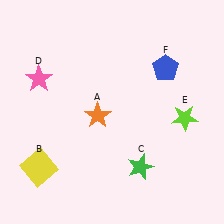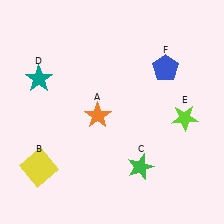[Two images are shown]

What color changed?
The star (D) changed from pink in Image 1 to teal in Image 2.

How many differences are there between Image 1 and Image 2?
There is 1 difference between the two images.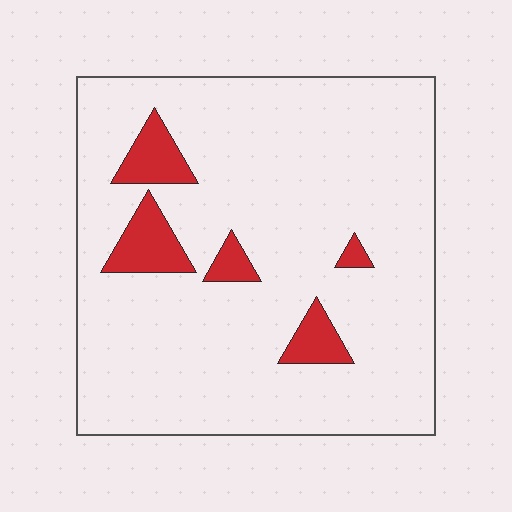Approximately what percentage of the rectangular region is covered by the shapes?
Approximately 10%.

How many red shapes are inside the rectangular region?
5.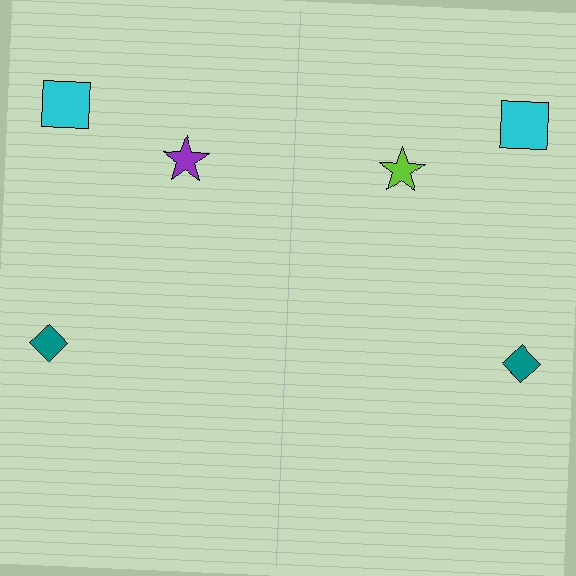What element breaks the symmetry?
The lime star on the right side breaks the symmetry — its mirror counterpart is purple.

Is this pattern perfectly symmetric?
No, the pattern is not perfectly symmetric. The lime star on the right side breaks the symmetry — its mirror counterpart is purple.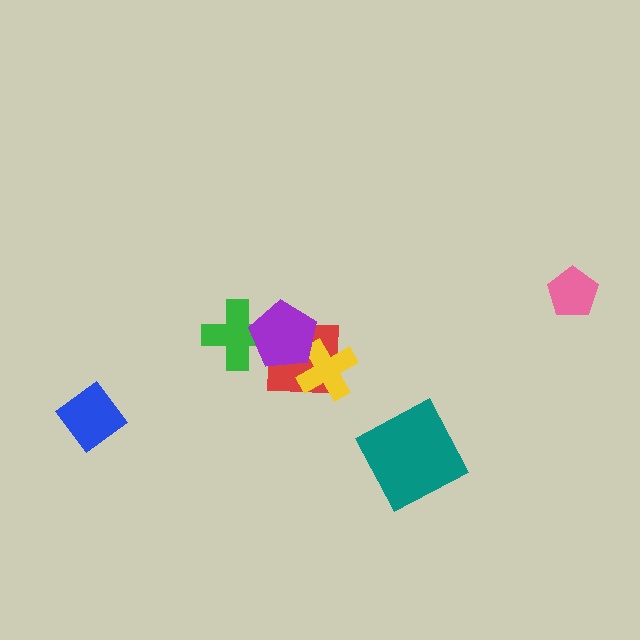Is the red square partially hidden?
Yes, it is partially covered by another shape.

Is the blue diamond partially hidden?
No, no other shape covers it.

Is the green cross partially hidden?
Yes, it is partially covered by another shape.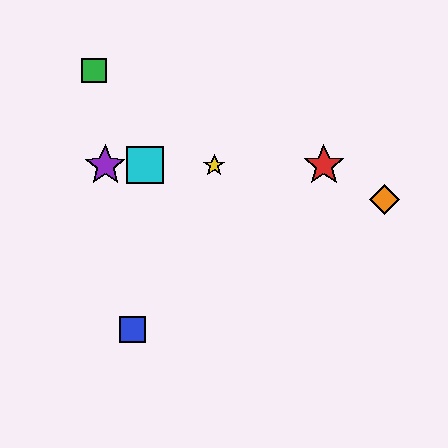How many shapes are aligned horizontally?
4 shapes (the red star, the yellow star, the purple star, the cyan square) are aligned horizontally.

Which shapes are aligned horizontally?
The red star, the yellow star, the purple star, the cyan square are aligned horizontally.